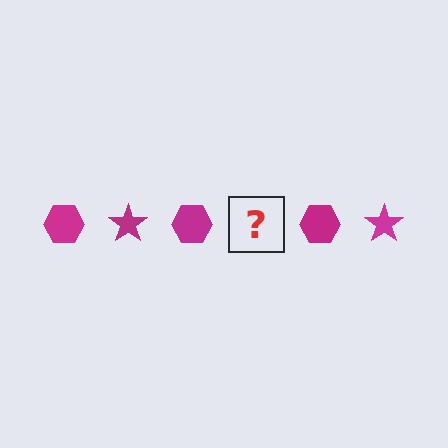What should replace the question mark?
The question mark should be replaced with a magenta star.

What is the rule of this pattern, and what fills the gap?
The rule is that the pattern cycles through hexagon, star shapes in magenta. The gap should be filled with a magenta star.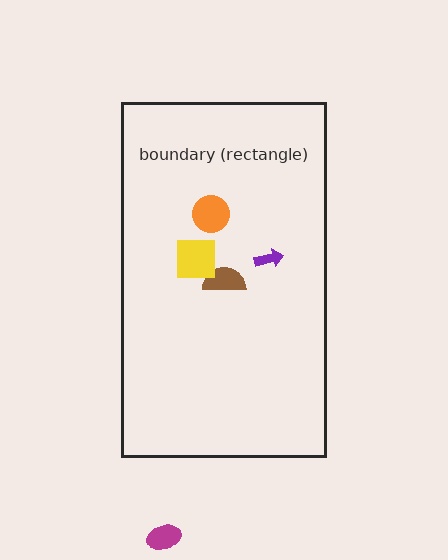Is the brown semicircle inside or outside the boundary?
Inside.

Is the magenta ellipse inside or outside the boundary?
Outside.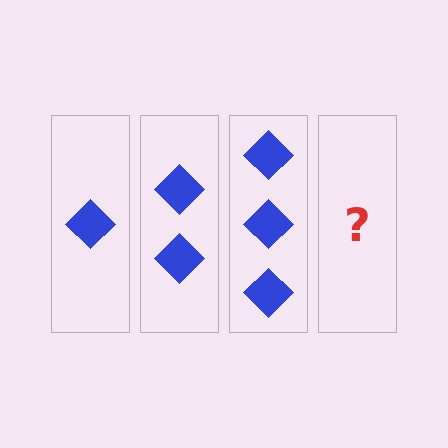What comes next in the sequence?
The next element should be 4 diamonds.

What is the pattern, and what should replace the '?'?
The pattern is that each step adds one more diamond. The '?' should be 4 diamonds.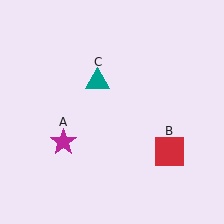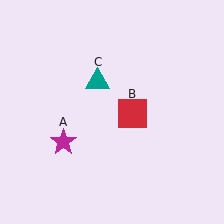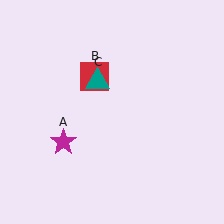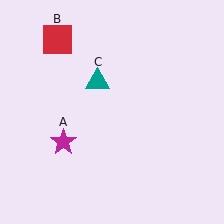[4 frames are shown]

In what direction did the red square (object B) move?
The red square (object B) moved up and to the left.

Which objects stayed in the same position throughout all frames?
Magenta star (object A) and teal triangle (object C) remained stationary.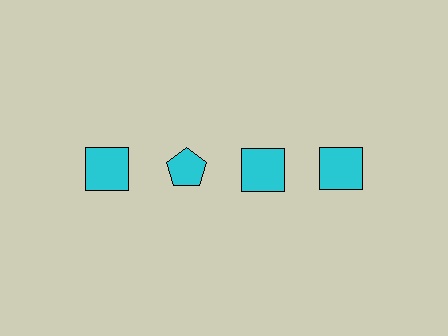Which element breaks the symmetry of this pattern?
The cyan pentagon in the top row, second from left column breaks the symmetry. All other shapes are cyan squares.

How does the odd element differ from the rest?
It has a different shape: pentagon instead of square.